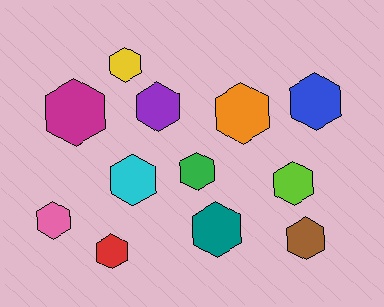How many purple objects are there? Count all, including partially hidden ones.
There is 1 purple object.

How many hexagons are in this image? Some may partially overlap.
There are 12 hexagons.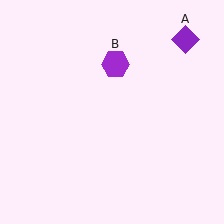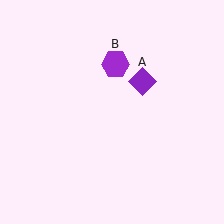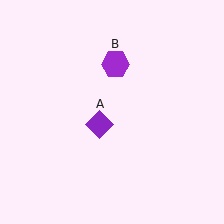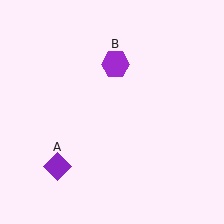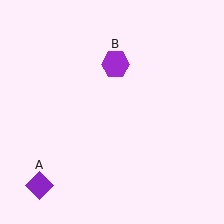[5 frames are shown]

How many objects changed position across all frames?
1 object changed position: purple diamond (object A).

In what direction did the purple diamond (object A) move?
The purple diamond (object A) moved down and to the left.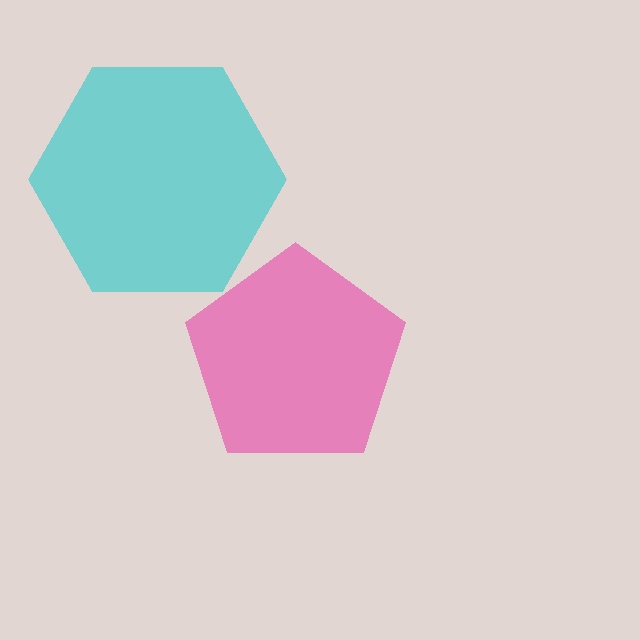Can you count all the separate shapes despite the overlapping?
Yes, there are 2 separate shapes.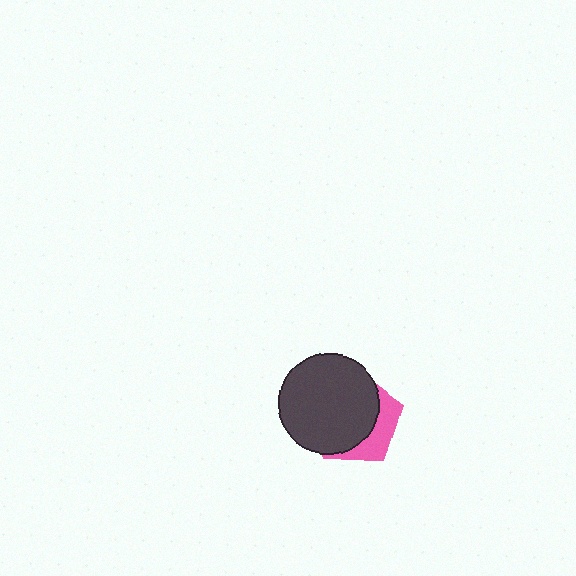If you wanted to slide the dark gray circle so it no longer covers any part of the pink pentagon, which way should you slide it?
Slide it toward the upper-left — that is the most direct way to separate the two shapes.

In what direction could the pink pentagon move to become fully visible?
The pink pentagon could move toward the lower-right. That would shift it out from behind the dark gray circle entirely.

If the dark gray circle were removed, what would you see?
You would see the complete pink pentagon.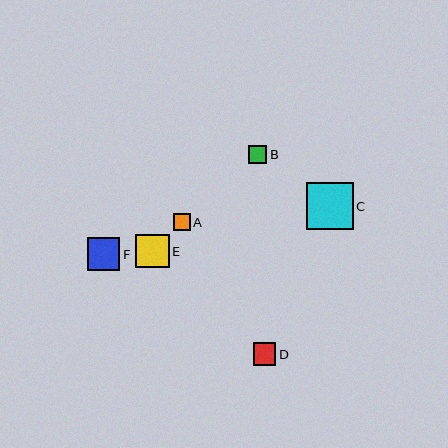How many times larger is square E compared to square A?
Square E is approximately 2.0 times the size of square A.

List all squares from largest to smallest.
From largest to smallest: C, E, F, D, B, A.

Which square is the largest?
Square C is the largest with a size of approximately 47 pixels.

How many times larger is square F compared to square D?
Square F is approximately 1.5 times the size of square D.